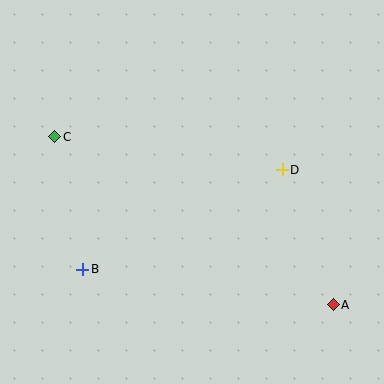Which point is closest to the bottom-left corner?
Point B is closest to the bottom-left corner.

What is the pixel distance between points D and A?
The distance between D and A is 144 pixels.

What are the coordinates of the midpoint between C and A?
The midpoint between C and A is at (194, 221).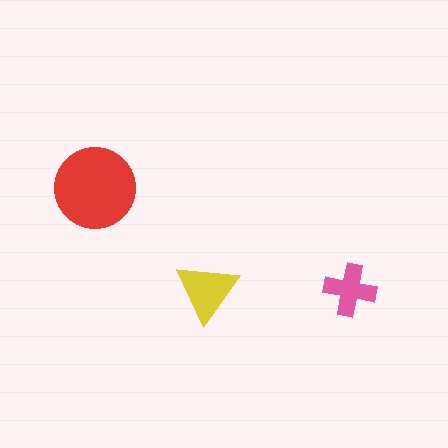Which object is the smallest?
The pink cross.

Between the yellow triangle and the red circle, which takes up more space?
The red circle.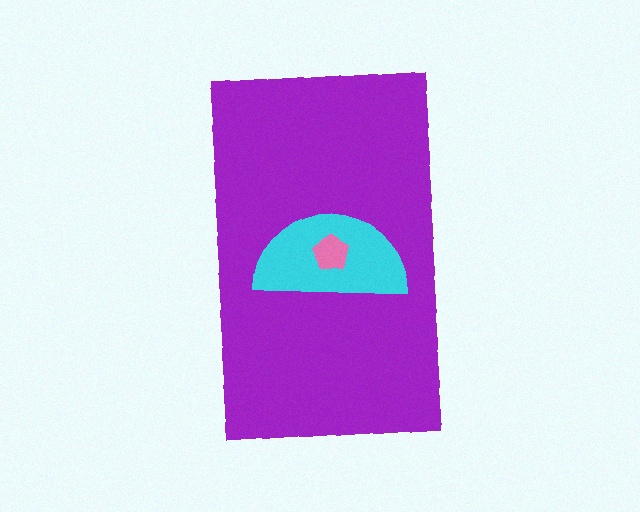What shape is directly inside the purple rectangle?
The cyan semicircle.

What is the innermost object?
The pink pentagon.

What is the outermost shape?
The purple rectangle.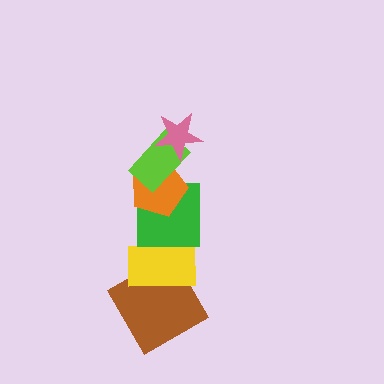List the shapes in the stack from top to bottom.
From top to bottom: the pink star, the lime rectangle, the orange pentagon, the green square, the yellow rectangle, the brown diamond.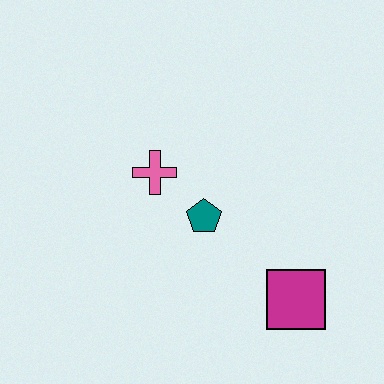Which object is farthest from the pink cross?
The magenta square is farthest from the pink cross.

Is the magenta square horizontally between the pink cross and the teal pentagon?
No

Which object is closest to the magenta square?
The teal pentagon is closest to the magenta square.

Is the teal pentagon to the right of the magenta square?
No